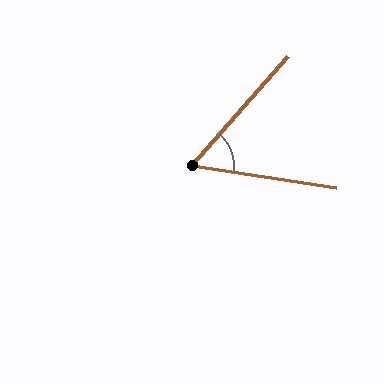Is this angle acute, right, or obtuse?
It is acute.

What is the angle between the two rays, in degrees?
Approximately 57 degrees.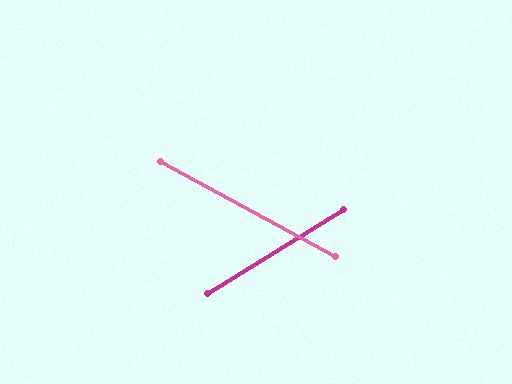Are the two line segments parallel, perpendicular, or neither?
Neither parallel nor perpendicular — they differ by about 60°.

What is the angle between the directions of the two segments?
Approximately 60 degrees.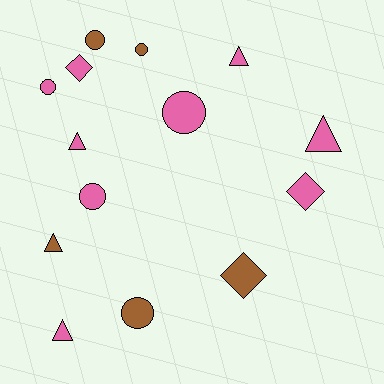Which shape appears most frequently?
Circle, with 6 objects.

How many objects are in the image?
There are 14 objects.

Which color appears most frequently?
Pink, with 9 objects.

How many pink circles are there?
There are 3 pink circles.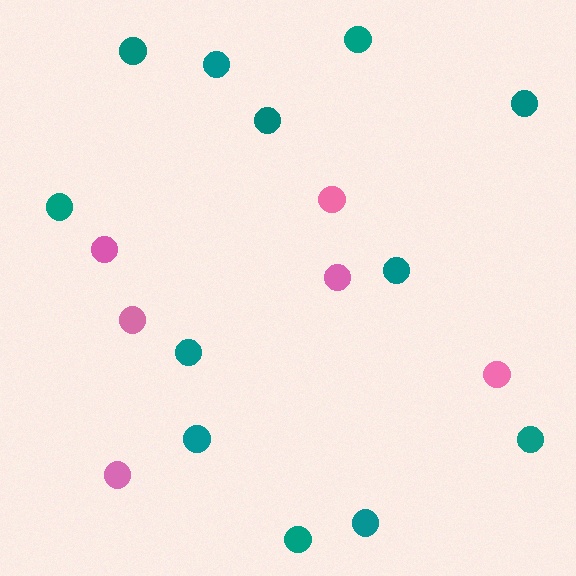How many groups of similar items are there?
There are 2 groups: one group of teal circles (12) and one group of pink circles (6).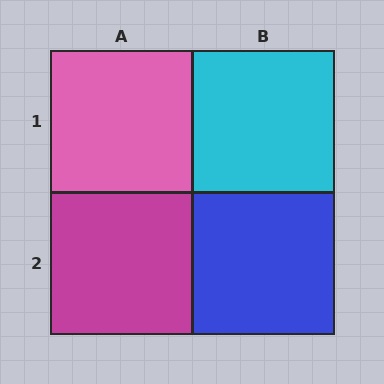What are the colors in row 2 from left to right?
Magenta, blue.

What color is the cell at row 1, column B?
Cyan.